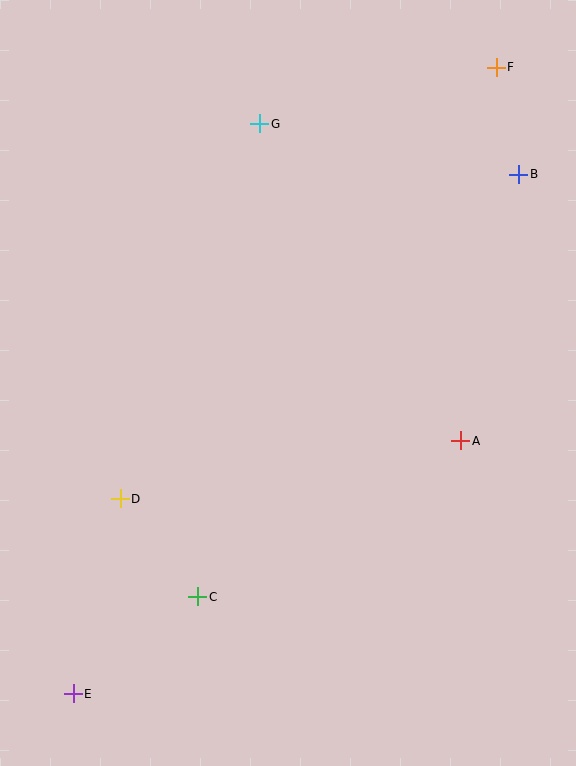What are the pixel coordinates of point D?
Point D is at (120, 499).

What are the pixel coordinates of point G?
Point G is at (260, 124).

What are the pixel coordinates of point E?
Point E is at (73, 694).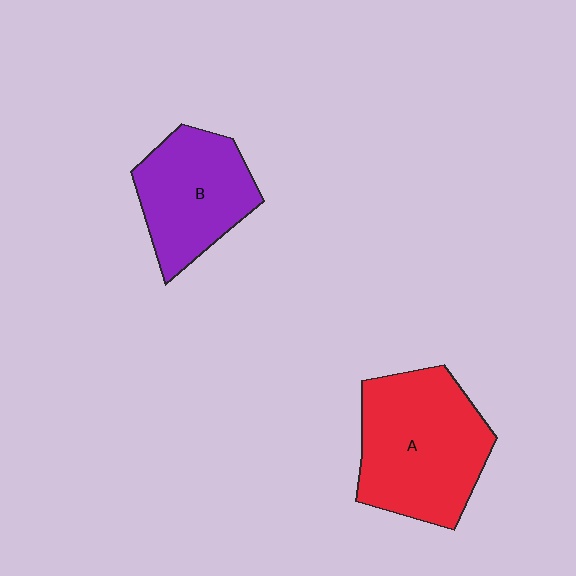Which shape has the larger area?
Shape A (red).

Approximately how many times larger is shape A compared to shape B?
Approximately 1.3 times.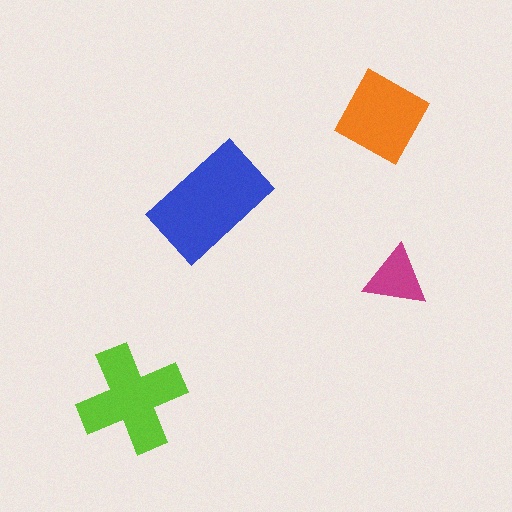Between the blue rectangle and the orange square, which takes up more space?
The blue rectangle.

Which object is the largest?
The blue rectangle.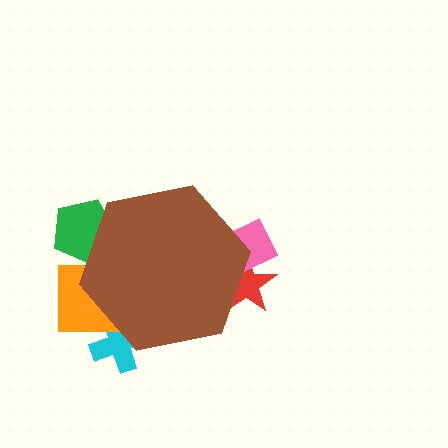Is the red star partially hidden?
Yes, the red star is partially hidden behind the brown hexagon.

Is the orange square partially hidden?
Yes, the orange square is partially hidden behind the brown hexagon.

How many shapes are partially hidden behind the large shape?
5 shapes are partially hidden.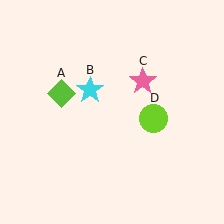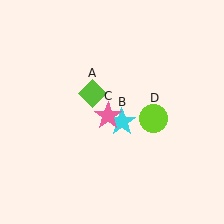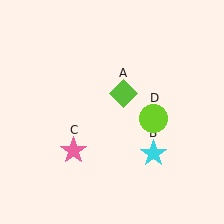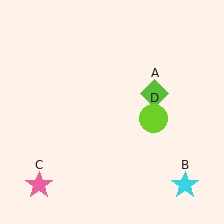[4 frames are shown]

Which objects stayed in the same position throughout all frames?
Lime circle (object D) remained stationary.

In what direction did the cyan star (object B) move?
The cyan star (object B) moved down and to the right.